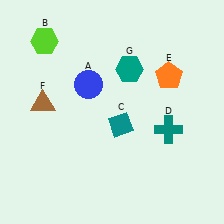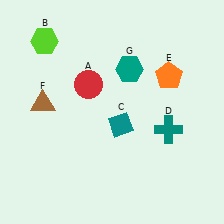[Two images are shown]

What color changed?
The circle (A) changed from blue in Image 1 to red in Image 2.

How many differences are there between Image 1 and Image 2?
There is 1 difference between the two images.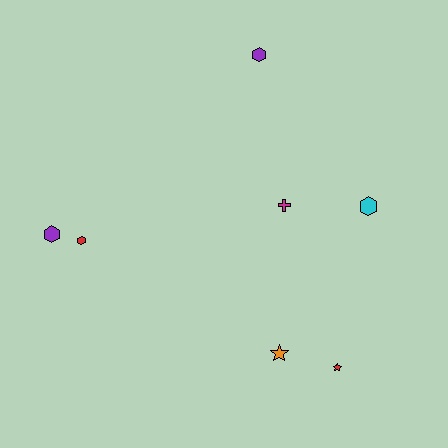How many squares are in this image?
There are no squares.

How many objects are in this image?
There are 7 objects.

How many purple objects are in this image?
There are 2 purple objects.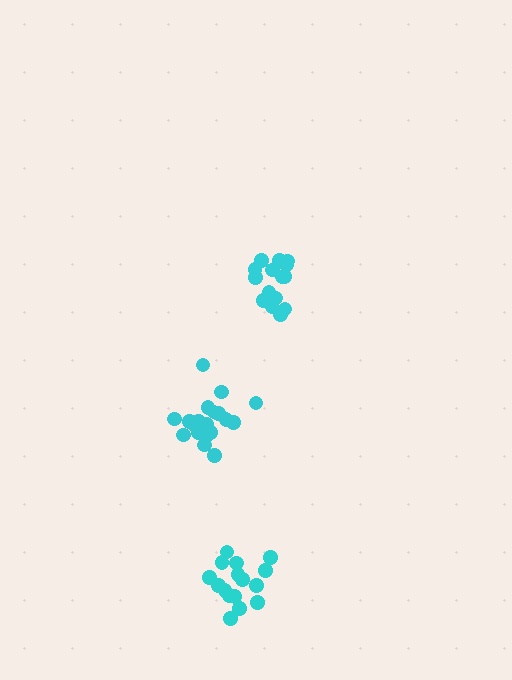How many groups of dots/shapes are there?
There are 3 groups.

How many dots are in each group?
Group 1: 16 dots, Group 2: 20 dots, Group 3: 15 dots (51 total).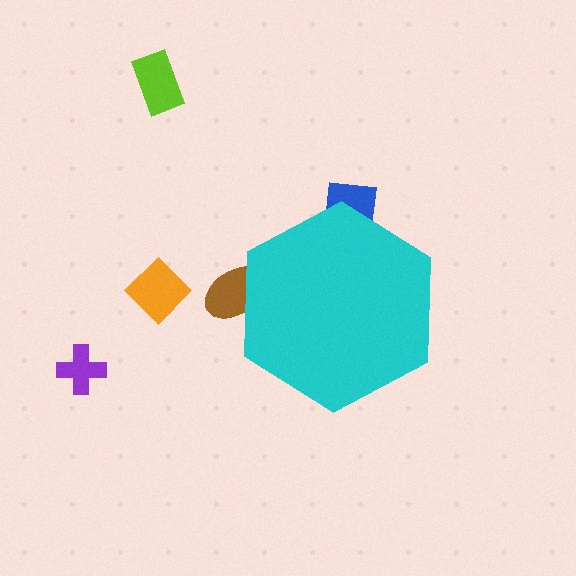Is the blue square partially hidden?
Yes, the blue square is partially hidden behind the cyan hexagon.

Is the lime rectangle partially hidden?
No, the lime rectangle is fully visible.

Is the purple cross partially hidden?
No, the purple cross is fully visible.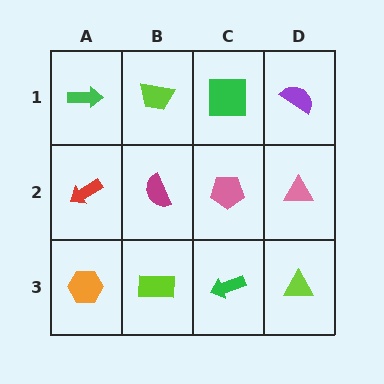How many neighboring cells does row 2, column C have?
4.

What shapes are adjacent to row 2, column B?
A lime trapezoid (row 1, column B), a lime rectangle (row 3, column B), a red arrow (row 2, column A), a pink pentagon (row 2, column C).